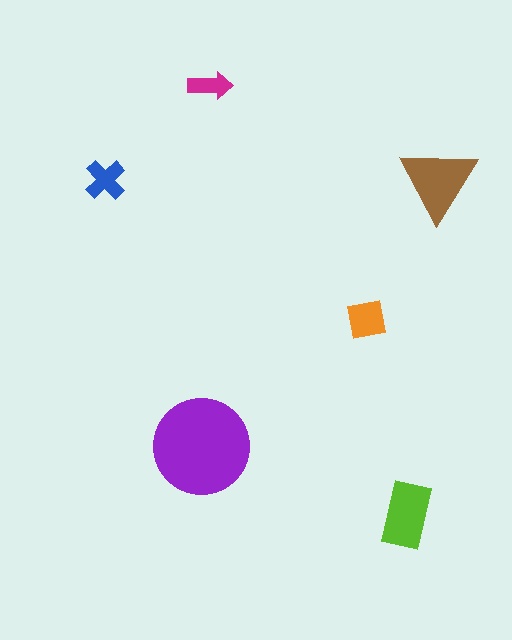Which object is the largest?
The purple circle.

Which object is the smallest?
The magenta arrow.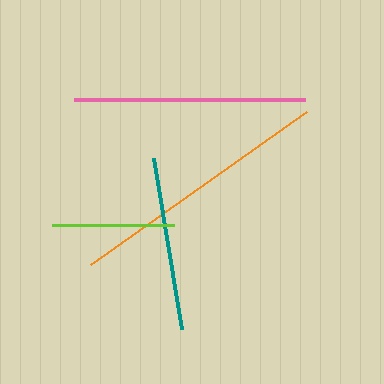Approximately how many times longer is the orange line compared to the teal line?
The orange line is approximately 1.5 times the length of the teal line.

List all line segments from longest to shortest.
From longest to shortest: orange, pink, teal, lime.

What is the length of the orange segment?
The orange segment is approximately 265 pixels long.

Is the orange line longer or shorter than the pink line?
The orange line is longer than the pink line.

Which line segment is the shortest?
The lime line is the shortest at approximately 122 pixels.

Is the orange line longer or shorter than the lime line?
The orange line is longer than the lime line.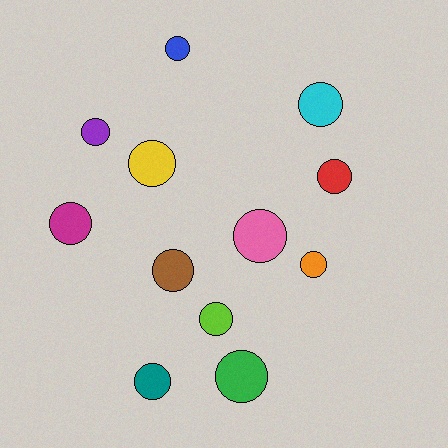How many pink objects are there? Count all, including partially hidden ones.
There is 1 pink object.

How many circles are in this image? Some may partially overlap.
There are 12 circles.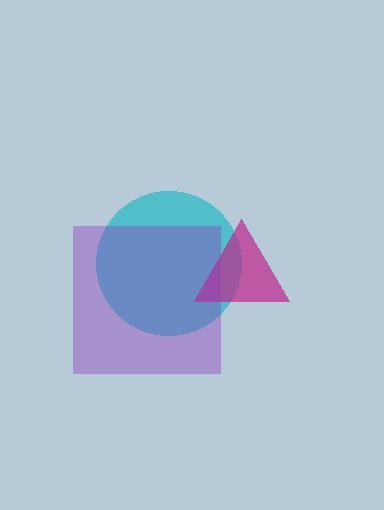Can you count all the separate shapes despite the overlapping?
Yes, there are 3 separate shapes.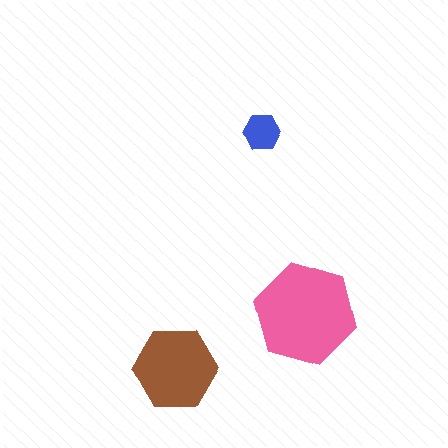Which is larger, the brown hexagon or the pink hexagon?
The pink one.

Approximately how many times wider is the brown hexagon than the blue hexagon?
About 2.5 times wider.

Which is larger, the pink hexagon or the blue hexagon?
The pink one.